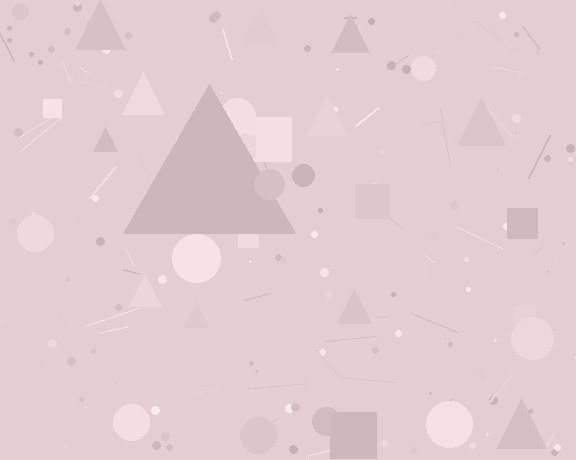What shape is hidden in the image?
A triangle is hidden in the image.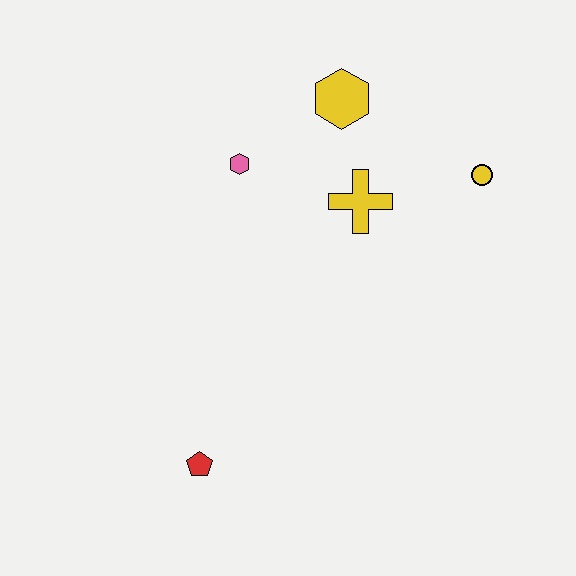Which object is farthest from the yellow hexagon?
The red pentagon is farthest from the yellow hexagon.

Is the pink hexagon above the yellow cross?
Yes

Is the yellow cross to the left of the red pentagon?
No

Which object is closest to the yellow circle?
The yellow cross is closest to the yellow circle.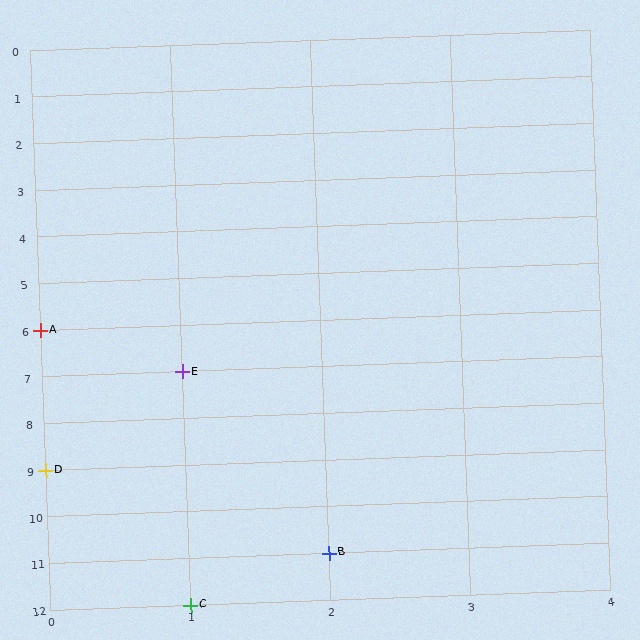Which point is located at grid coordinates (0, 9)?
Point D is at (0, 9).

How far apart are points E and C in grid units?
Points E and C are 5 rows apart.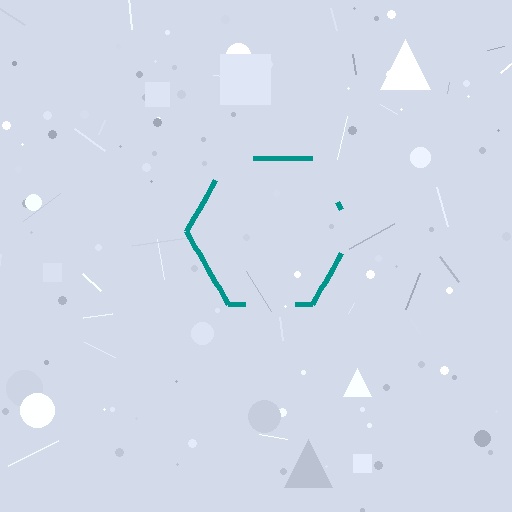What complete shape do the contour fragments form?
The contour fragments form a hexagon.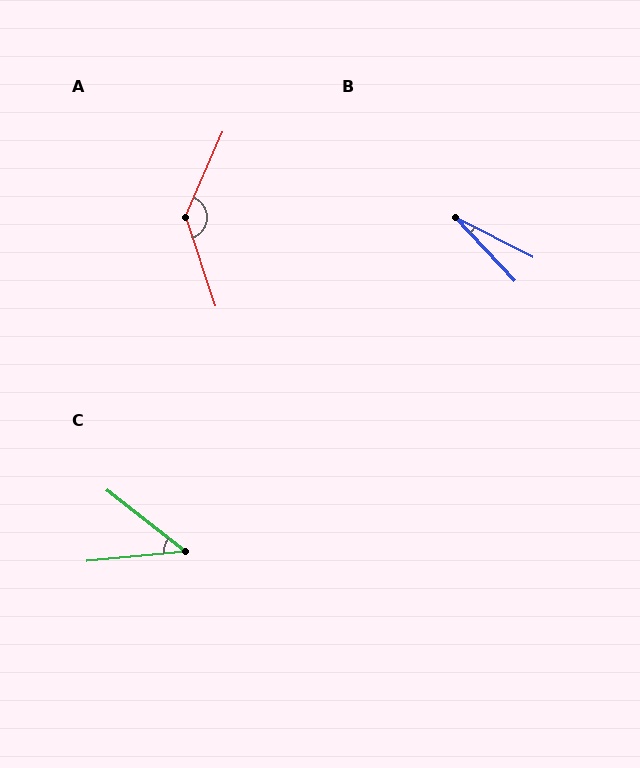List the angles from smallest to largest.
B (20°), C (43°), A (138°).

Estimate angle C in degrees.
Approximately 43 degrees.